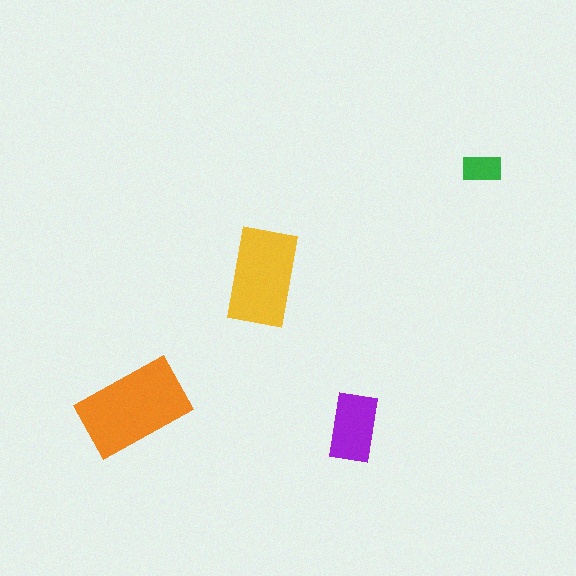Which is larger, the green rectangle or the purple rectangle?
The purple one.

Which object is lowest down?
The purple rectangle is bottommost.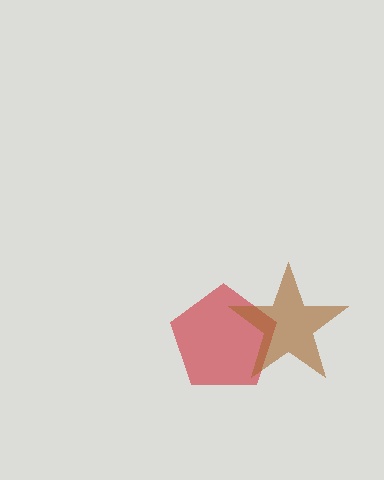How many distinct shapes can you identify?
There are 2 distinct shapes: a red pentagon, a brown star.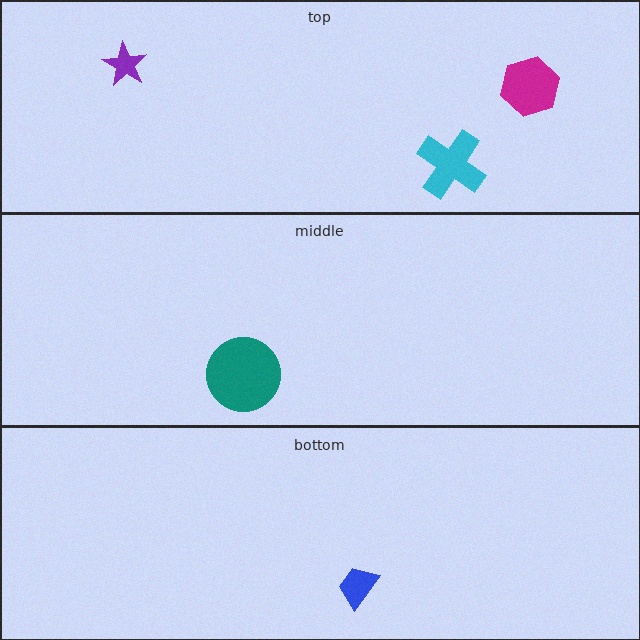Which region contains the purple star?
The top region.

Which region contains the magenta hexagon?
The top region.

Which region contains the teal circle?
The middle region.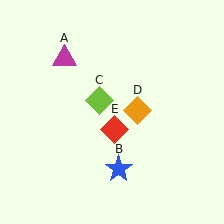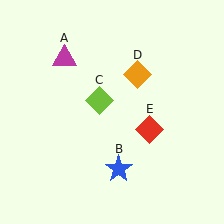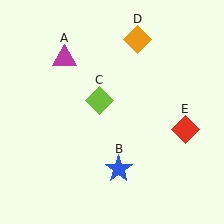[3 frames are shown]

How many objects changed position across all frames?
2 objects changed position: orange diamond (object D), red diamond (object E).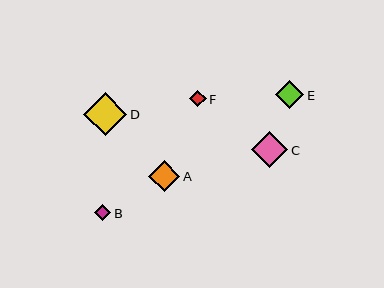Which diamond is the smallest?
Diamond B is the smallest with a size of approximately 16 pixels.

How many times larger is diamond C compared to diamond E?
Diamond C is approximately 1.3 times the size of diamond E.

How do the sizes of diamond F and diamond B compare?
Diamond F and diamond B are approximately the same size.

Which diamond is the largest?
Diamond D is the largest with a size of approximately 43 pixels.